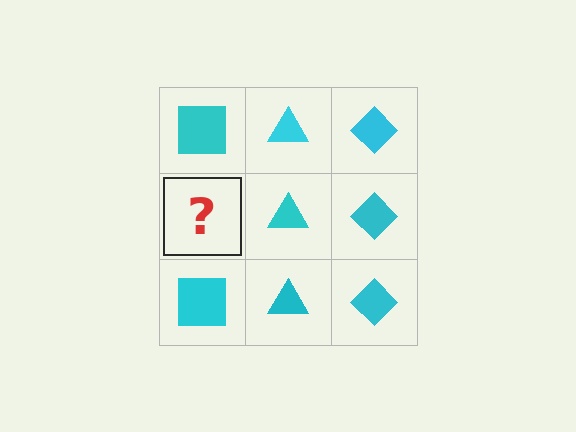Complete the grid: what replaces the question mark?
The question mark should be replaced with a cyan square.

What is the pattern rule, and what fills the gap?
The rule is that each column has a consistent shape. The gap should be filled with a cyan square.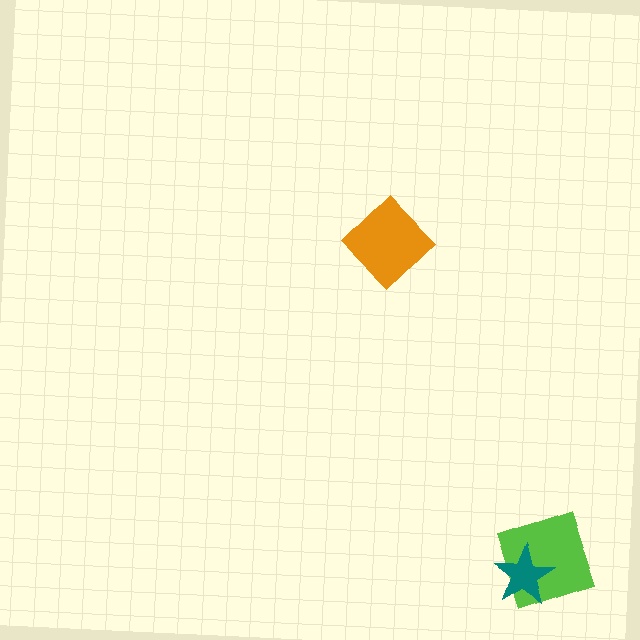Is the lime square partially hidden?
Yes, it is partially covered by another shape.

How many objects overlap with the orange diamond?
0 objects overlap with the orange diamond.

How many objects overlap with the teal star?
1 object overlaps with the teal star.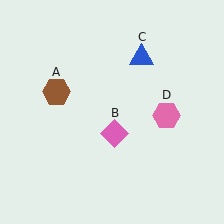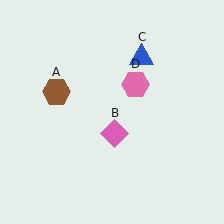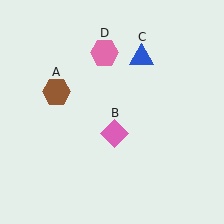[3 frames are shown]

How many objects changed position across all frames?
1 object changed position: pink hexagon (object D).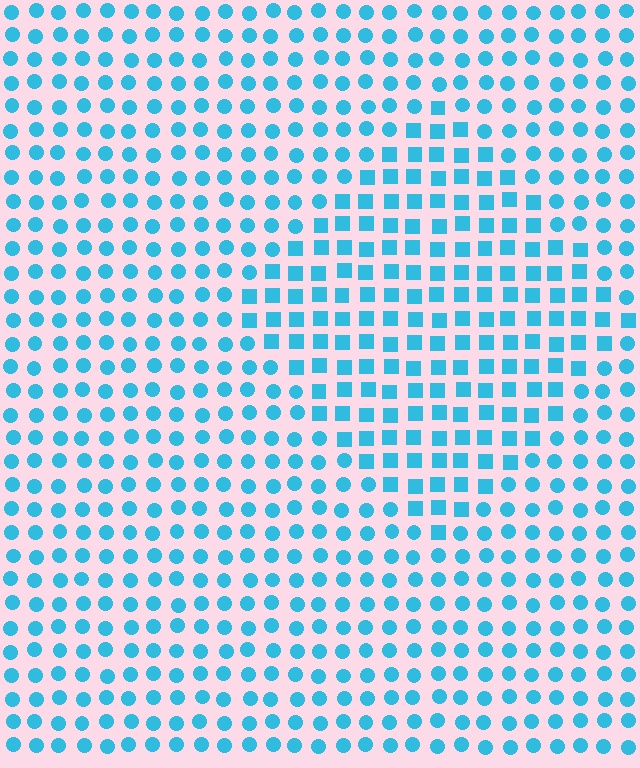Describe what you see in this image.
The image is filled with small cyan elements arranged in a uniform grid. A diamond-shaped region contains squares, while the surrounding area contains circles. The boundary is defined purely by the change in element shape.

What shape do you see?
I see a diamond.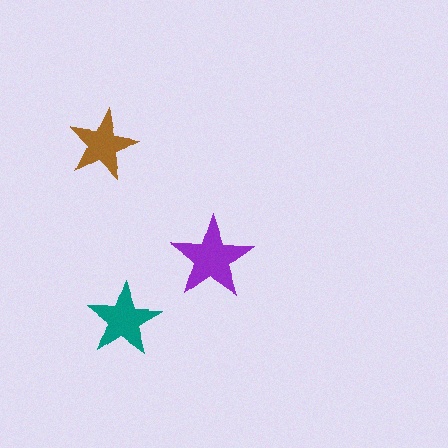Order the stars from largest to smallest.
the purple one, the teal one, the brown one.